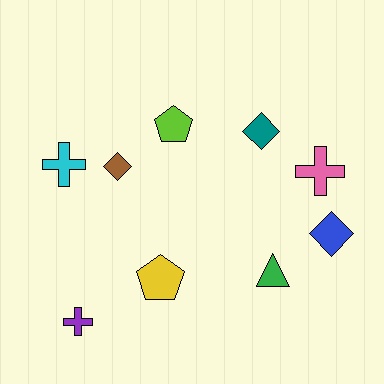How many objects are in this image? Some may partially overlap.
There are 9 objects.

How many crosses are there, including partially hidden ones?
There are 3 crosses.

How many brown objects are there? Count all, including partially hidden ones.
There is 1 brown object.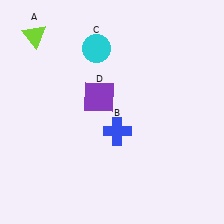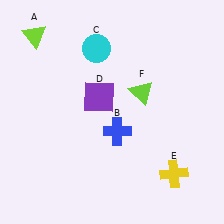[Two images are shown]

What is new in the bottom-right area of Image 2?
A yellow cross (E) was added in the bottom-right area of Image 2.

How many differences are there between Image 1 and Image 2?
There are 2 differences between the two images.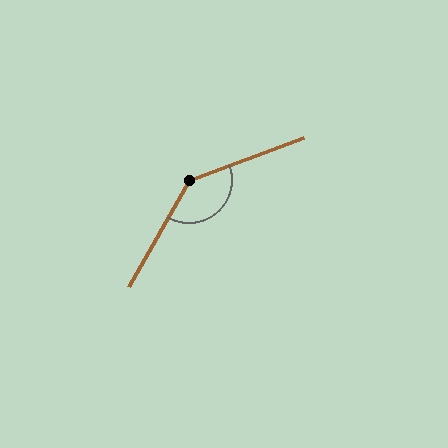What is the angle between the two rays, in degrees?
Approximately 140 degrees.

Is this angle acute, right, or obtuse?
It is obtuse.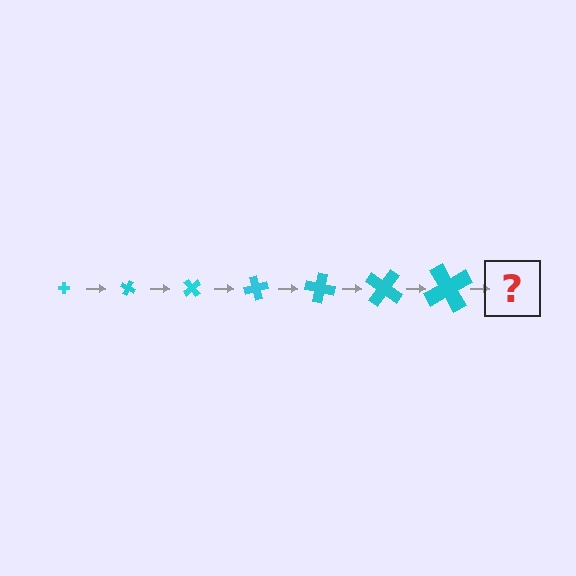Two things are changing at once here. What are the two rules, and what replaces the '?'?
The two rules are that the cross grows larger each step and it rotates 25 degrees each step. The '?' should be a cross, larger than the previous one and rotated 175 degrees from the start.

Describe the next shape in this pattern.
It should be a cross, larger than the previous one and rotated 175 degrees from the start.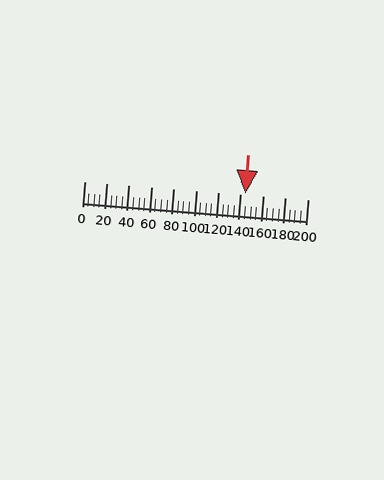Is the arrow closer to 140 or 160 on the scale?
The arrow is closer to 140.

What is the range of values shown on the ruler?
The ruler shows values from 0 to 200.